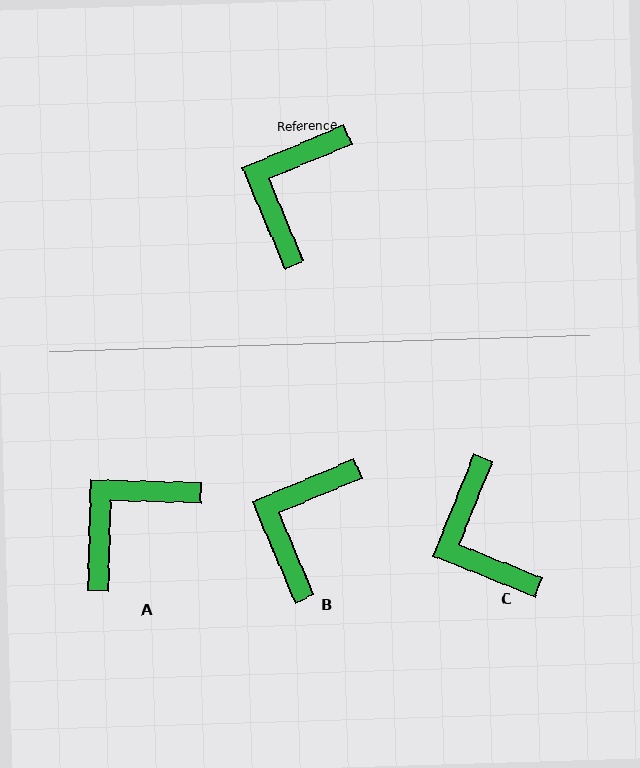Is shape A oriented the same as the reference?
No, it is off by about 24 degrees.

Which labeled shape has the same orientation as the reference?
B.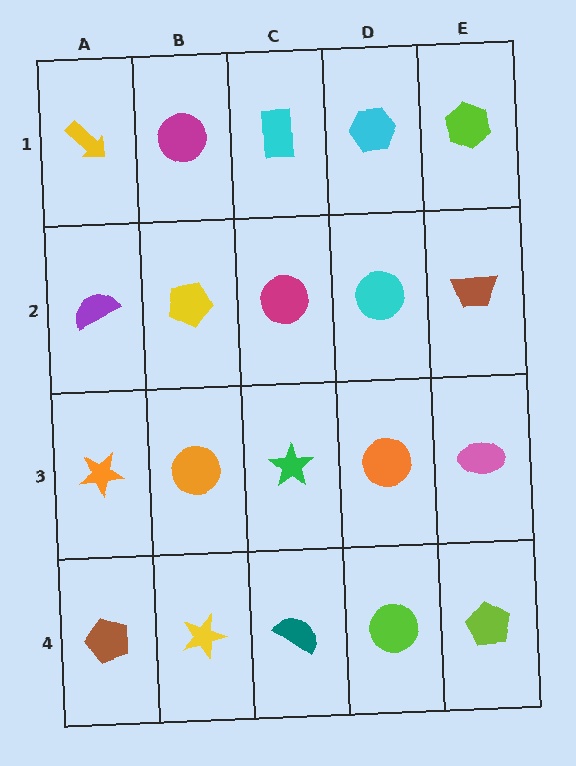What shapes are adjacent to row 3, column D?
A cyan circle (row 2, column D), a lime circle (row 4, column D), a green star (row 3, column C), a pink ellipse (row 3, column E).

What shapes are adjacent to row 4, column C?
A green star (row 3, column C), a yellow star (row 4, column B), a lime circle (row 4, column D).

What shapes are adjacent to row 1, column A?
A purple semicircle (row 2, column A), a magenta circle (row 1, column B).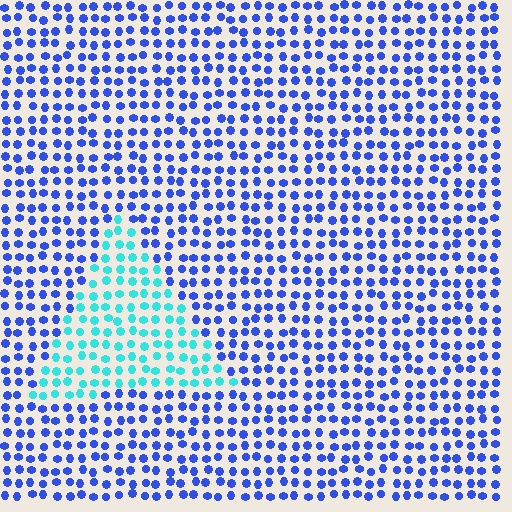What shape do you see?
I see a triangle.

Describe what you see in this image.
The image is filled with small blue elements in a uniform arrangement. A triangle-shaped region is visible where the elements are tinted to a slightly different hue, forming a subtle color boundary.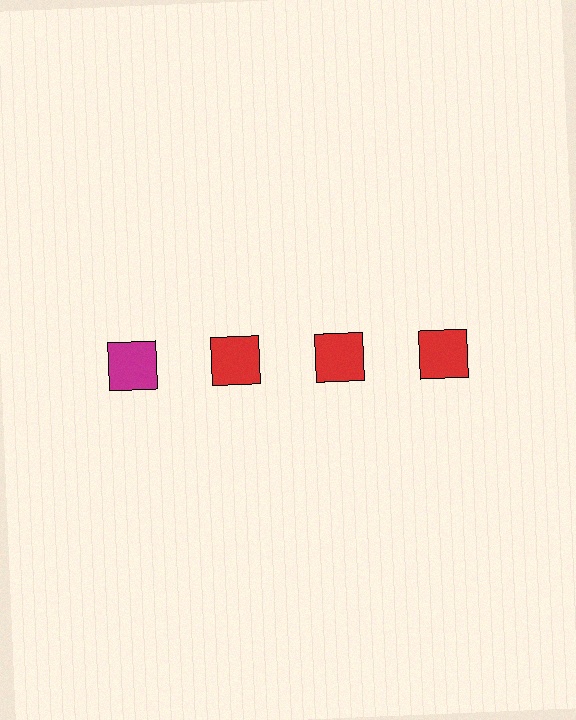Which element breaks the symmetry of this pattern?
The magenta square in the top row, leftmost column breaks the symmetry. All other shapes are red squares.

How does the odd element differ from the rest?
It has a different color: magenta instead of red.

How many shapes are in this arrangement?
There are 4 shapes arranged in a grid pattern.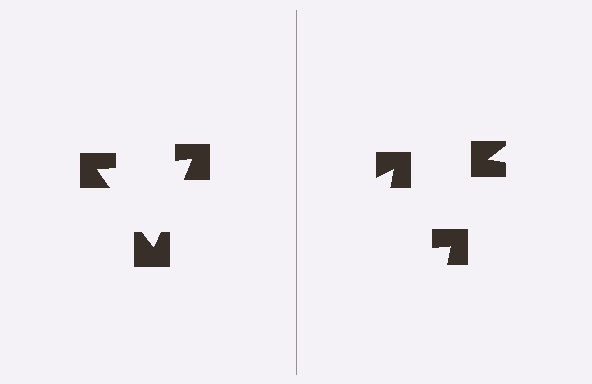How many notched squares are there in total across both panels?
6 — 3 on each side.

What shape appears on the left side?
An illusory triangle.